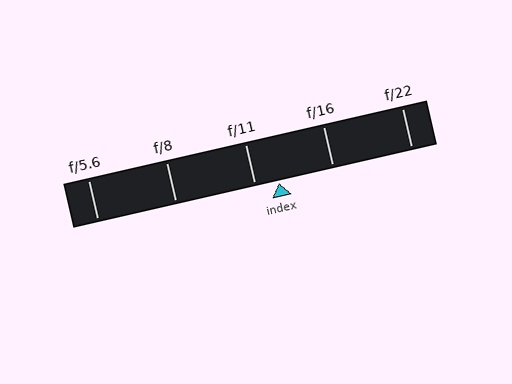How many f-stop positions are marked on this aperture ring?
There are 5 f-stop positions marked.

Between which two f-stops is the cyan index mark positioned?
The index mark is between f/11 and f/16.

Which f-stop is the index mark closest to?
The index mark is closest to f/11.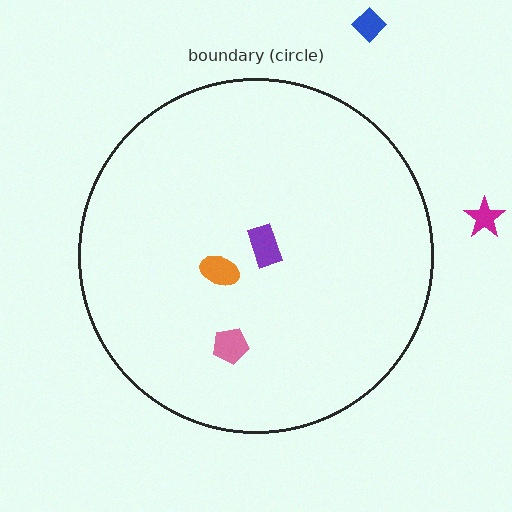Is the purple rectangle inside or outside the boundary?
Inside.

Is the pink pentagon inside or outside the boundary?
Inside.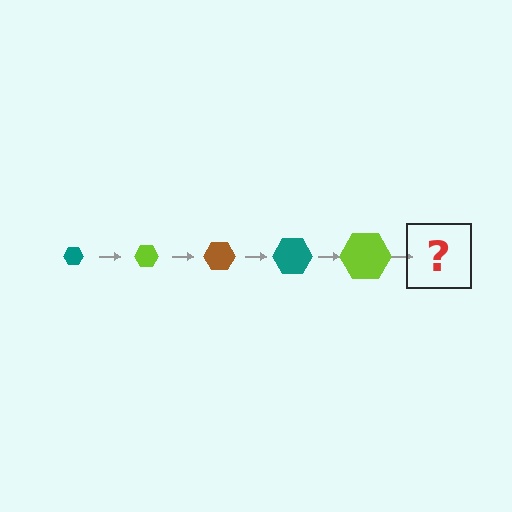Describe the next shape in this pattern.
It should be a brown hexagon, larger than the previous one.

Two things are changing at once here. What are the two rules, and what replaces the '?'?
The two rules are that the hexagon grows larger each step and the color cycles through teal, lime, and brown. The '?' should be a brown hexagon, larger than the previous one.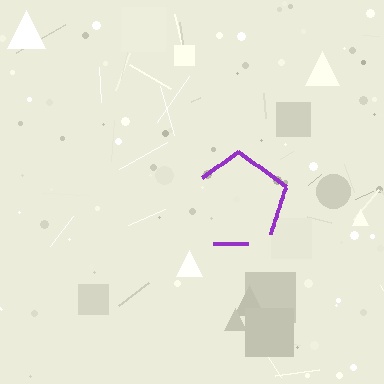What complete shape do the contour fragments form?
The contour fragments form a pentagon.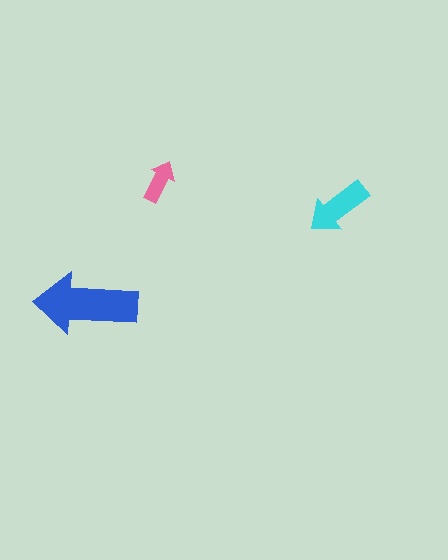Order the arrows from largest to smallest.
the blue one, the cyan one, the pink one.